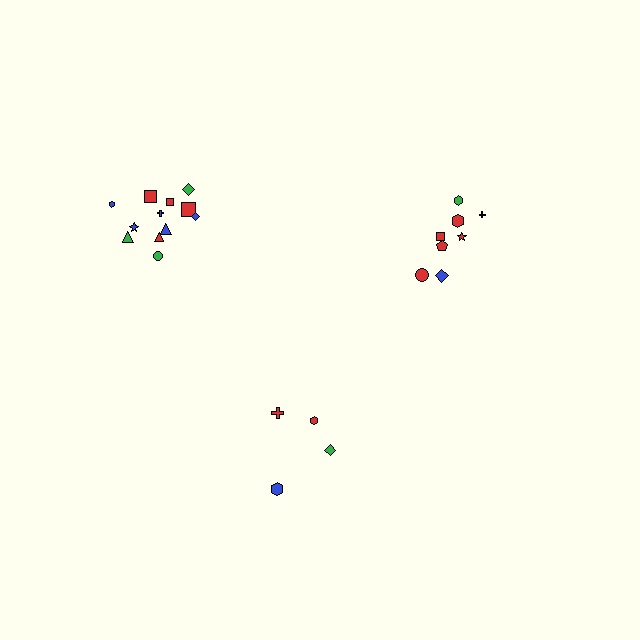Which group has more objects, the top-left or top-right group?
The top-left group.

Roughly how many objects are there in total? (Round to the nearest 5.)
Roughly 25 objects in total.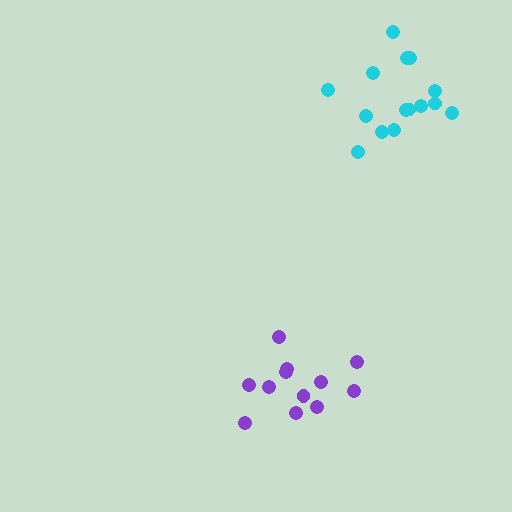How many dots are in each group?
Group 1: 12 dots, Group 2: 15 dots (27 total).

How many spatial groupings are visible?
There are 2 spatial groupings.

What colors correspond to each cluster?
The clusters are colored: purple, cyan.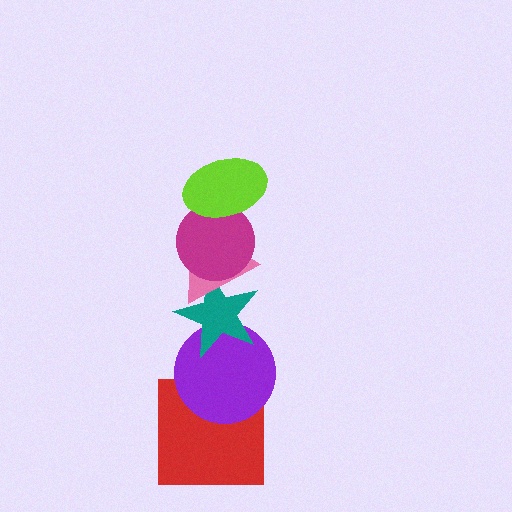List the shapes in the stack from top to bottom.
From top to bottom: the lime ellipse, the magenta circle, the pink triangle, the teal star, the purple circle, the red square.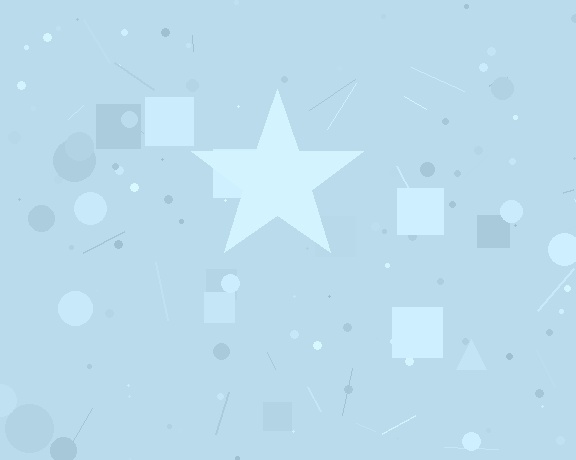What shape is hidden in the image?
A star is hidden in the image.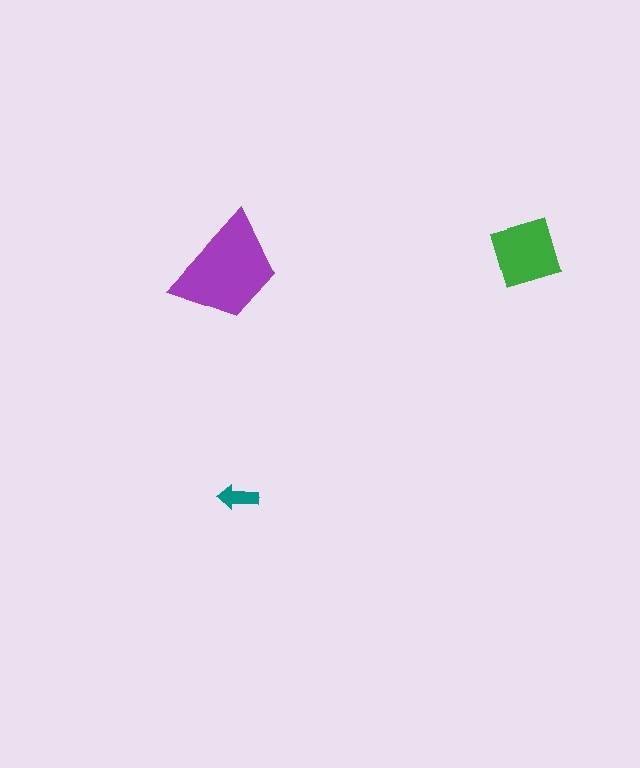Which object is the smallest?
The teal arrow.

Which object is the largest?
The purple trapezoid.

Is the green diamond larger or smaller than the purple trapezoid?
Smaller.